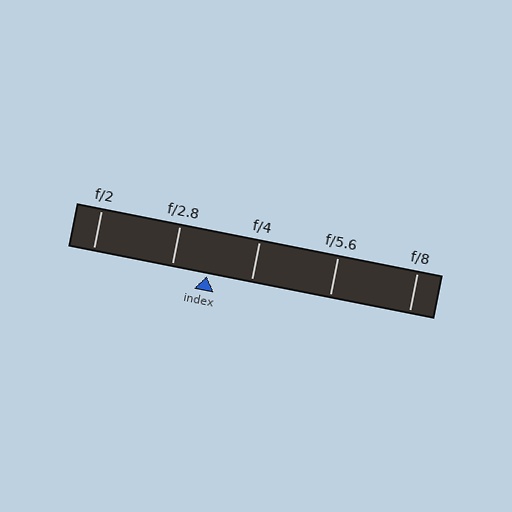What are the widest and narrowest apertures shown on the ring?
The widest aperture shown is f/2 and the narrowest is f/8.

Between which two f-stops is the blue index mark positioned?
The index mark is between f/2.8 and f/4.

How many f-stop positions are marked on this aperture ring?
There are 5 f-stop positions marked.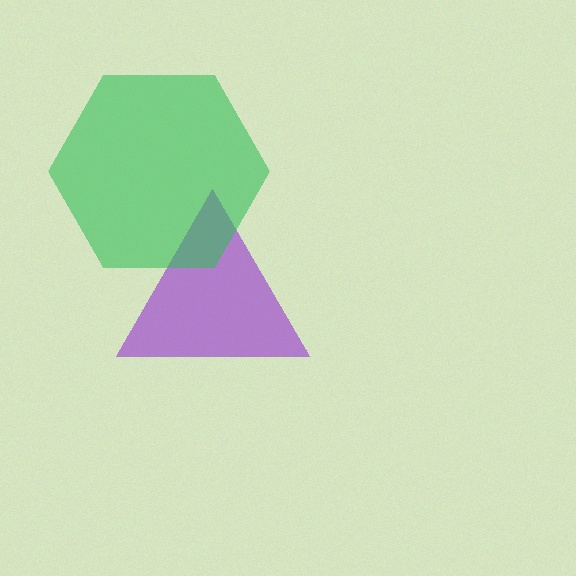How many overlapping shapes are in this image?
There are 2 overlapping shapes in the image.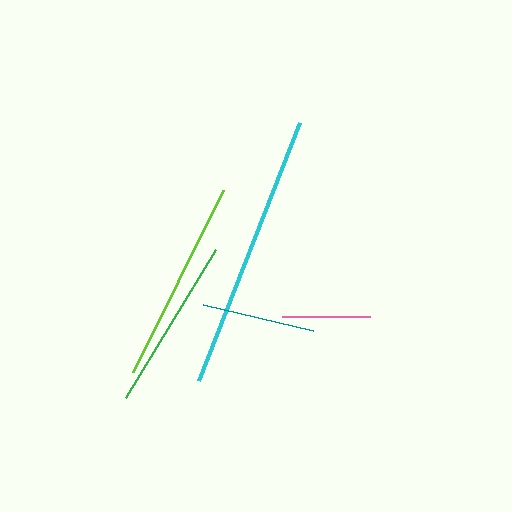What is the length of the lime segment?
The lime segment is approximately 203 pixels long.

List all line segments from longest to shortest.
From longest to shortest: cyan, lime, green, teal, pink.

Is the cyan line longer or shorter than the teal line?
The cyan line is longer than the teal line.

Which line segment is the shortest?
The pink line is the shortest at approximately 88 pixels.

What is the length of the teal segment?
The teal segment is approximately 112 pixels long.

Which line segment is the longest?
The cyan line is the longest at approximately 277 pixels.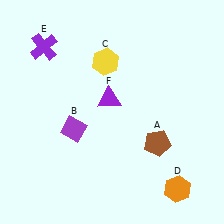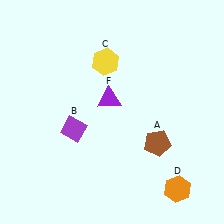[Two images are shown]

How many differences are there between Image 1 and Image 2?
There is 1 difference between the two images.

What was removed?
The purple cross (E) was removed in Image 2.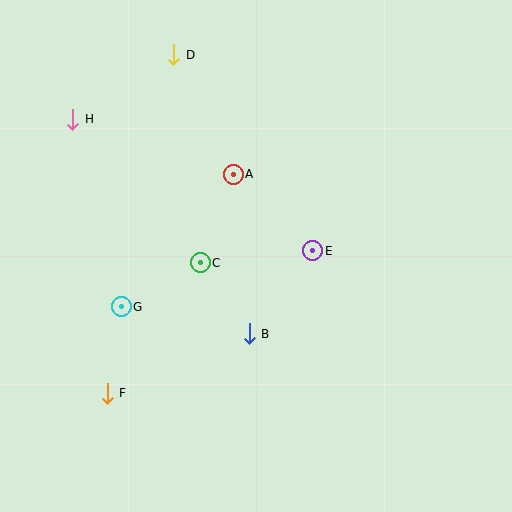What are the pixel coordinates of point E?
Point E is at (313, 251).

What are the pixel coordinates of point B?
Point B is at (249, 334).